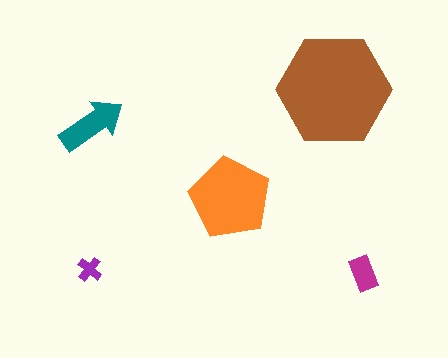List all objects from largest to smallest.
The brown hexagon, the orange pentagon, the teal arrow, the magenta rectangle, the purple cross.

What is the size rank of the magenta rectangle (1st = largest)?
4th.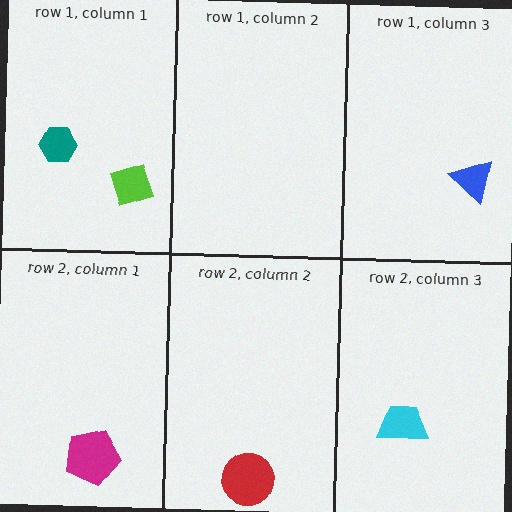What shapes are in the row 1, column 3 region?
The blue triangle.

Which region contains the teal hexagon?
The row 1, column 1 region.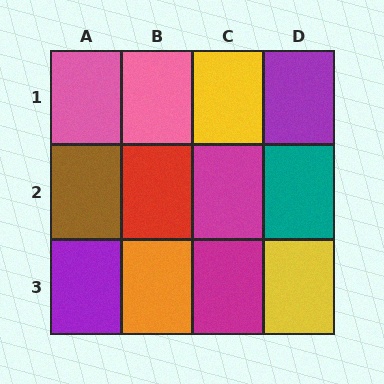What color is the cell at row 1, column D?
Purple.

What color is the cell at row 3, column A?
Purple.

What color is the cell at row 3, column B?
Orange.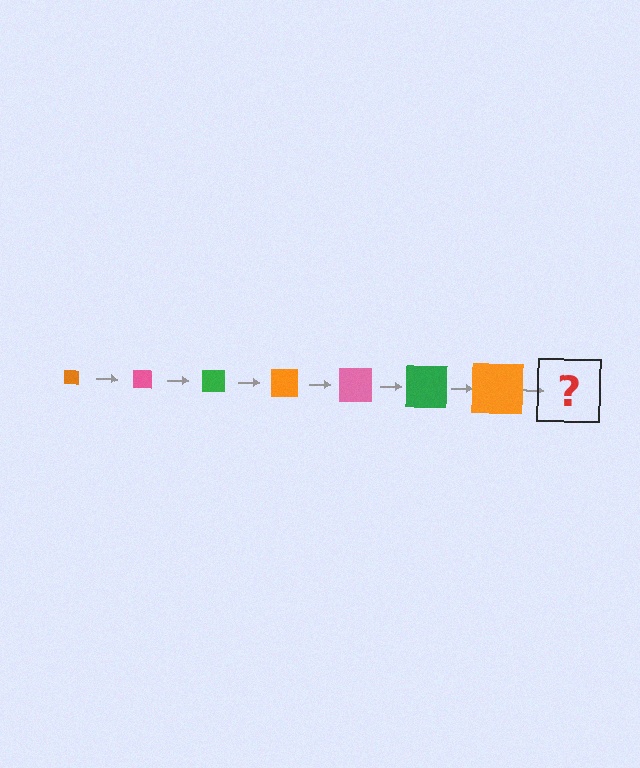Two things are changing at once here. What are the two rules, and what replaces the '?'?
The two rules are that the square grows larger each step and the color cycles through orange, pink, and green. The '?' should be a pink square, larger than the previous one.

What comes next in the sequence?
The next element should be a pink square, larger than the previous one.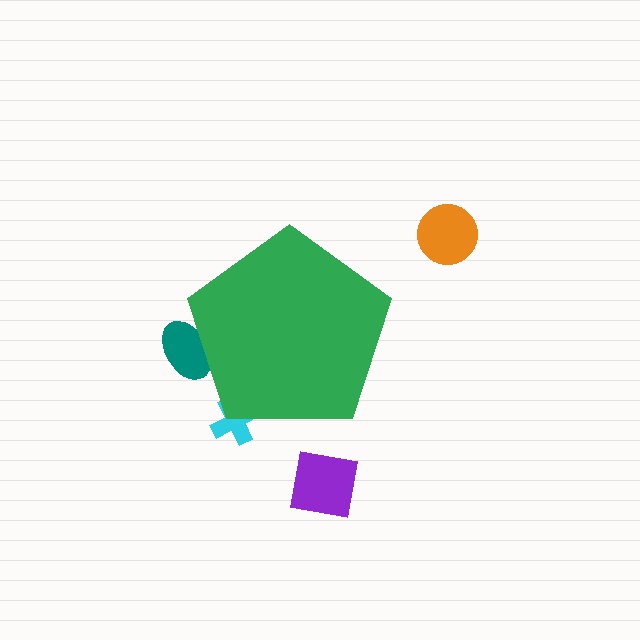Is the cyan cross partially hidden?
Yes, the cyan cross is partially hidden behind the green pentagon.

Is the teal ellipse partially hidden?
Yes, the teal ellipse is partially hidden behind the green pentagon.